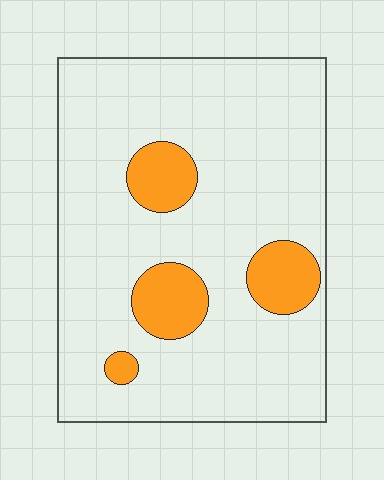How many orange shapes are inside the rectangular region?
4.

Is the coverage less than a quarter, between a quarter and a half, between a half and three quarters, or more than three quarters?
Less than a quarter.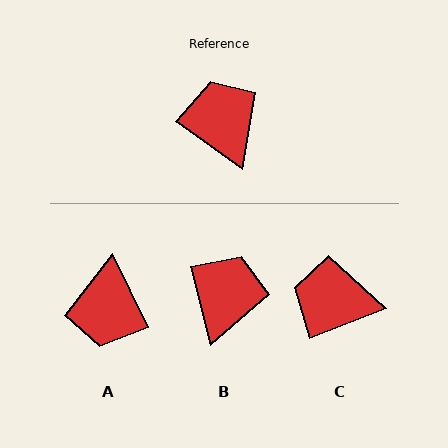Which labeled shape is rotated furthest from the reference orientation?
A, about 152 degrees away.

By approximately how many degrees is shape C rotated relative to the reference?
Approximately 57 degrees counter-clockwise.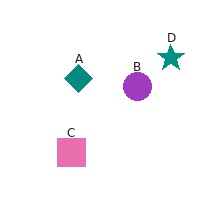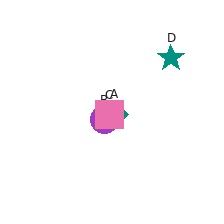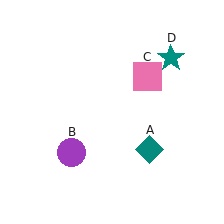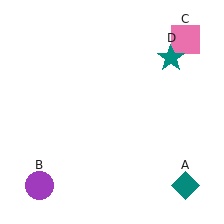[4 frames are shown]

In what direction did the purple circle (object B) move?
The purple circle (object B) moved down and to the left.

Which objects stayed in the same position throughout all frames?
Teal star (object D) remained stationary.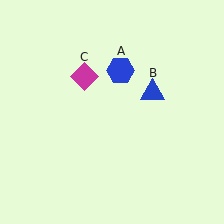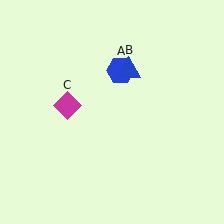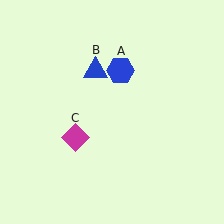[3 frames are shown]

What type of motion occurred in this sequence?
The blue triangle (object B), magenta diamond (object C) rotated counterclockwise around the center of the scene.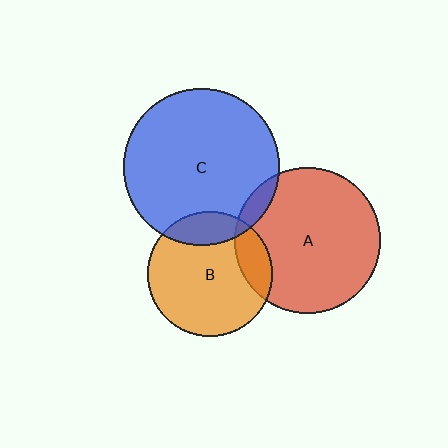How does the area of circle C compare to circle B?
Approximately 1.6 times.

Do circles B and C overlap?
Yes.